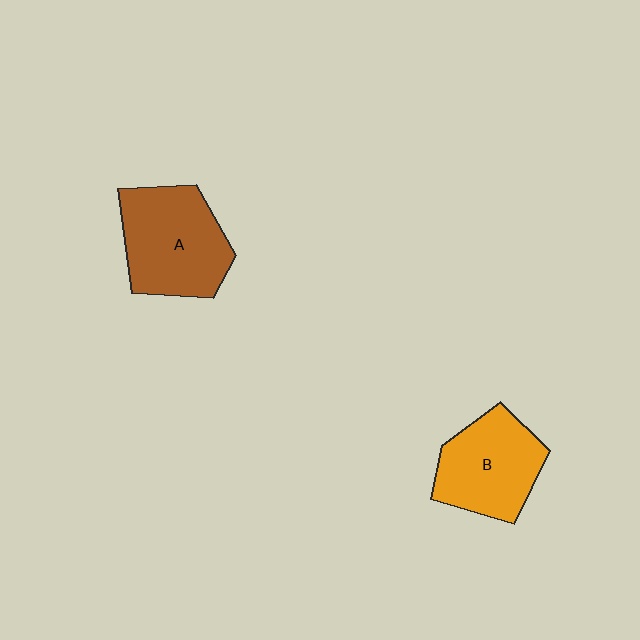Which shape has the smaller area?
Shape B (orange).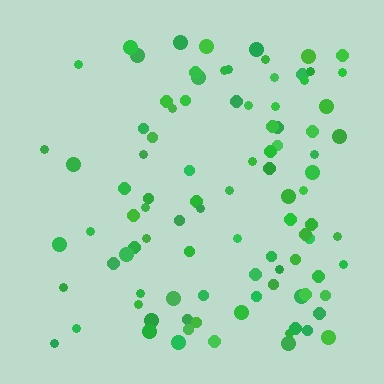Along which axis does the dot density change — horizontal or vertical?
Horizontal.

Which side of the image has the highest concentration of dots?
The right.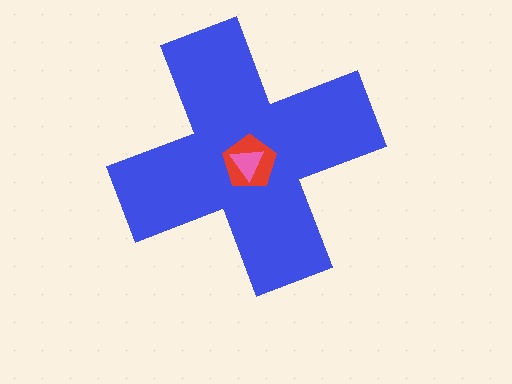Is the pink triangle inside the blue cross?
Yes.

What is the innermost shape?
The pink triangle.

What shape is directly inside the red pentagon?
The pink triangle.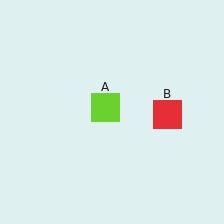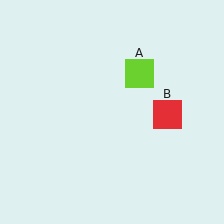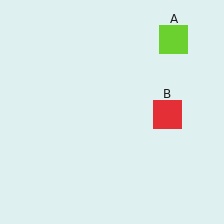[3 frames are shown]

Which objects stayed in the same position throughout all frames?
Red square (object B) remained stationary.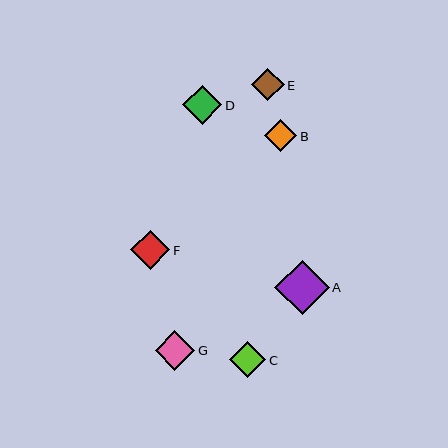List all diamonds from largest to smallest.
From largest to smallest: A, G, F, D, C, E, B.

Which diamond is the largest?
Diamond A is the largest with a size of approximately 54 pixels.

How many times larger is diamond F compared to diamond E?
Diamond F is approximately 1.2 times the size of diamond E.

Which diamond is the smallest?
Diamond B is the smallest with a size of approximately 32 pixels.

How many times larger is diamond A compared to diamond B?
Diamond A is approximately 1.7 times the size of diamond B.